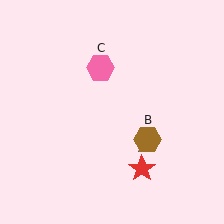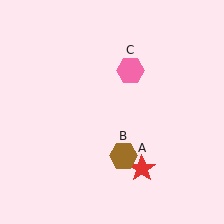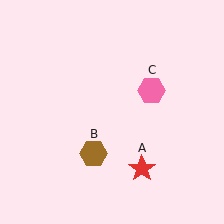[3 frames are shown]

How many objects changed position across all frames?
2 objects changed position: brown hexagon (object B), pink hexagon (object C).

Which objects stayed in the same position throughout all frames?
Red star (object A) remained stationary.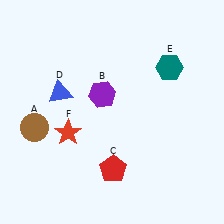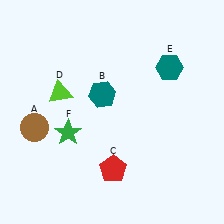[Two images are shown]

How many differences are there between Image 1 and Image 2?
There are 3 differences between the two images.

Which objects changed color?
B changed from purple to teal. D changed from blue to lime. F changed from red to green.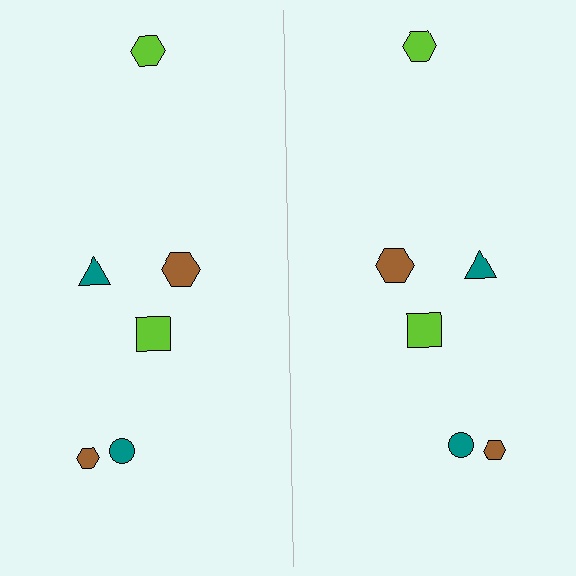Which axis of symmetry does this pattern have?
The pattern has a vertical axis of symmetry running through the center of the image.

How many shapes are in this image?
There are 12 shapes in this image.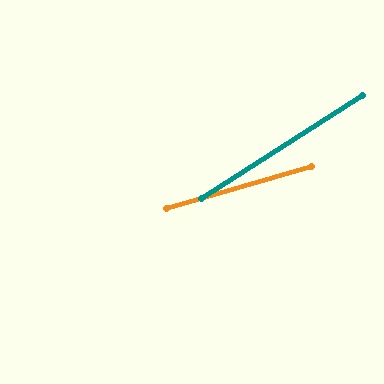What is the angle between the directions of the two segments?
Approximately 16 degrees.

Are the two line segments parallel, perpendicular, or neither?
Neither parallel nor perpendicular — they differ by about 16°.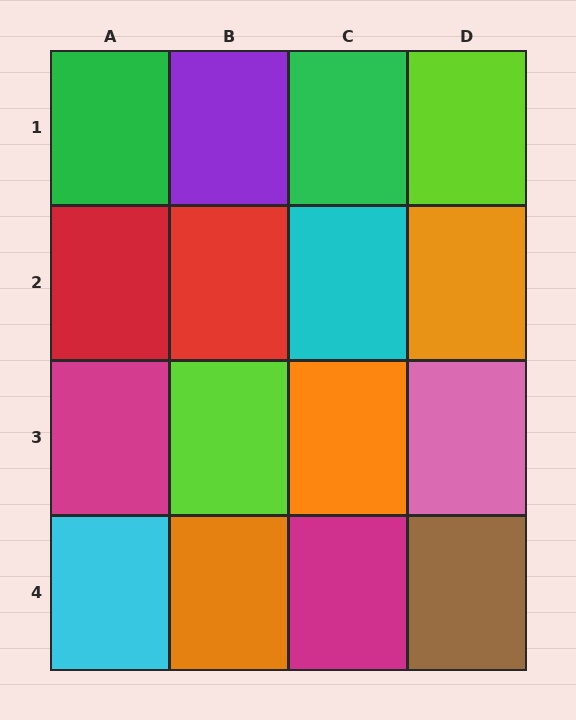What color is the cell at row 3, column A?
Magenta.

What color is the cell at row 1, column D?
Lime.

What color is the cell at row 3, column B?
Lime.